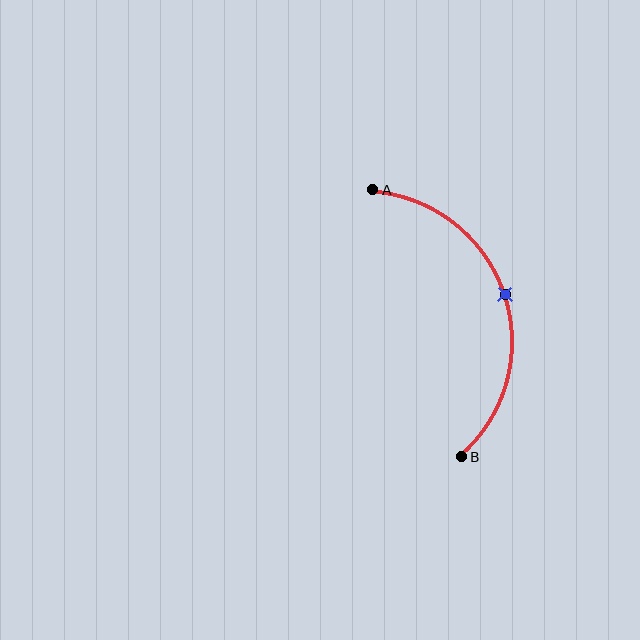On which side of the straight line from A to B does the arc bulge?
The arc bulges to the right of the straight line connecting A and B.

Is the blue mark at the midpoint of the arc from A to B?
Yes. The blue mark lies on the arc at equal arc-length from both A and B — it is the arc midpoint.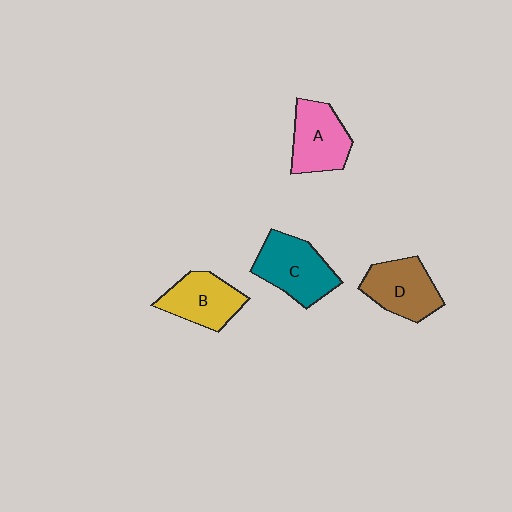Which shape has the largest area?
Shape C (teal).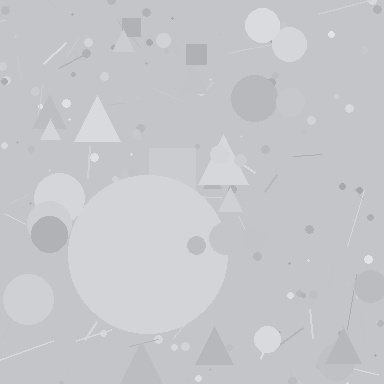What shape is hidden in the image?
A circle is hidden in the image.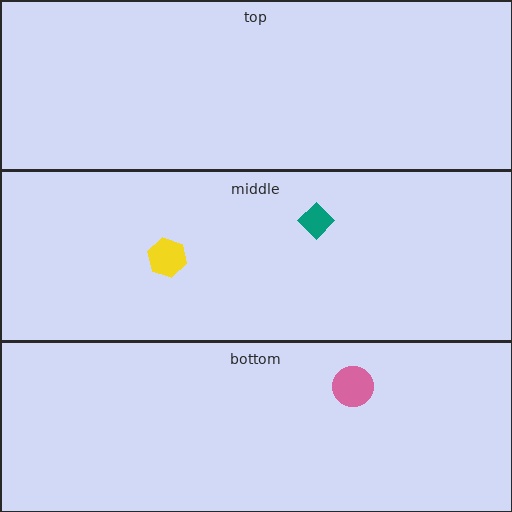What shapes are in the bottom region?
The pink circle.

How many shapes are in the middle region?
2.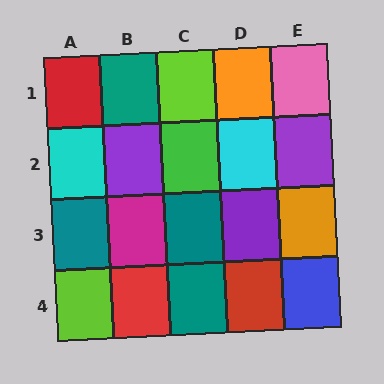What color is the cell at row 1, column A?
Red.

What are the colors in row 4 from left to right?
Lime, red, teal, red, blue.